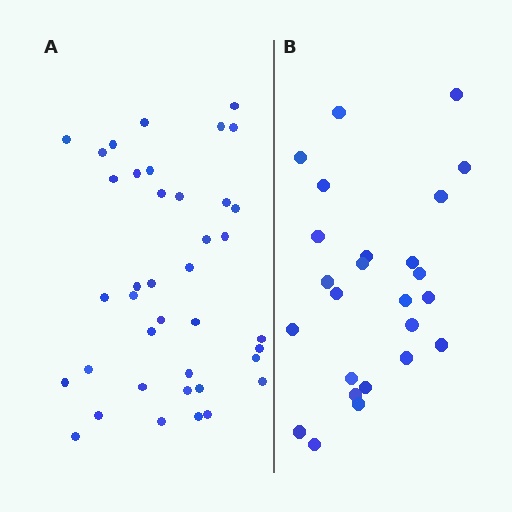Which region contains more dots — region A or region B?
Region A (the left region) has more dots.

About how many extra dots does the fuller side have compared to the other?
Region A has approximately 15 more dots than region B.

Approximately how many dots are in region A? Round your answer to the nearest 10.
About 40 dots. (The exact count is 39, which rounds to 40.)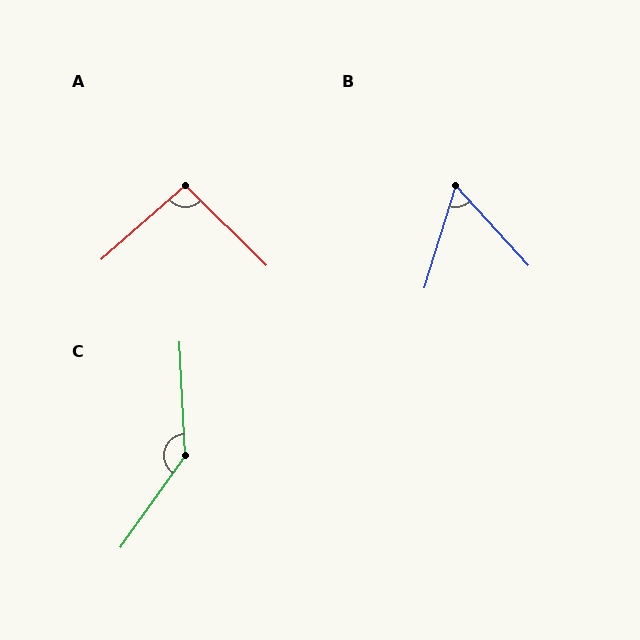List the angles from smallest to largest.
B (60°), A (94°), C (142°).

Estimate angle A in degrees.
Approximately 94 degrees.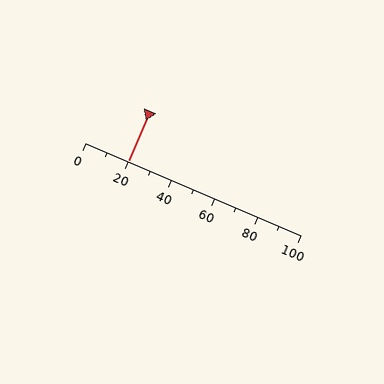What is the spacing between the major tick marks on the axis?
The major ticks are spaced 20 apart.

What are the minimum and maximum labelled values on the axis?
The axis runs from 0 to 100.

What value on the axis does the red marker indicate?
The marker indicates approximately 20.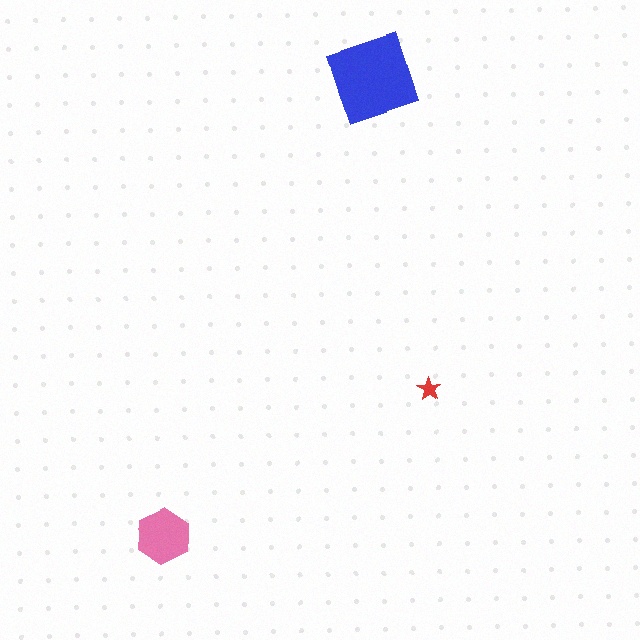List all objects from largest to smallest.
The blue diamond, the pink hexagon, the red star.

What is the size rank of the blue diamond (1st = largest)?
1st.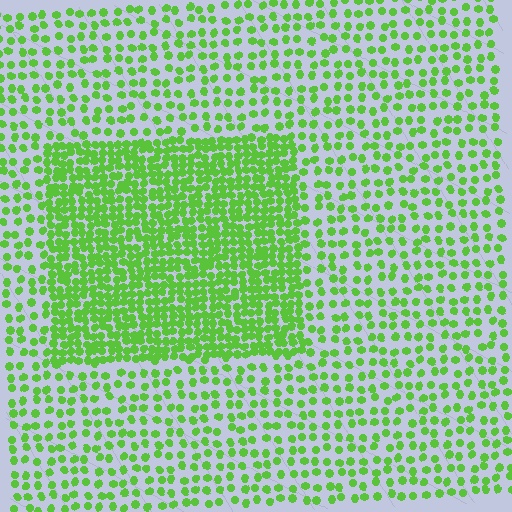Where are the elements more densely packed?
The elements are more densely packed inside the rectangle boundary.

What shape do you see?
I see a rectangle.